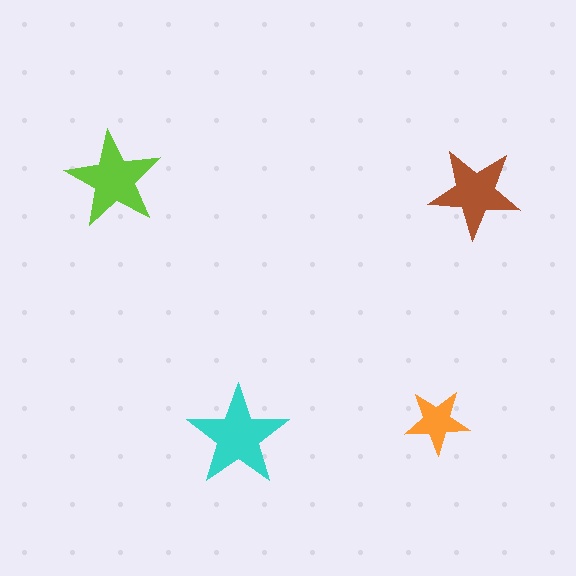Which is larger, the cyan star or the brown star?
The cyan one.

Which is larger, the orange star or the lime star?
The lime one.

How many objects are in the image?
There are 4 objects in the image.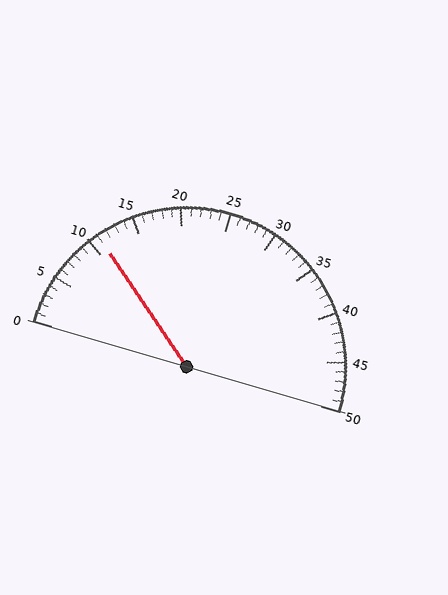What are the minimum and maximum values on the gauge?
The gauge ranges from 0 to 50.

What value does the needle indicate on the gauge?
The needle indicates approximately 11.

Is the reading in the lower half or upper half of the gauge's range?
The reading is in the lower half of the range (0 to 50).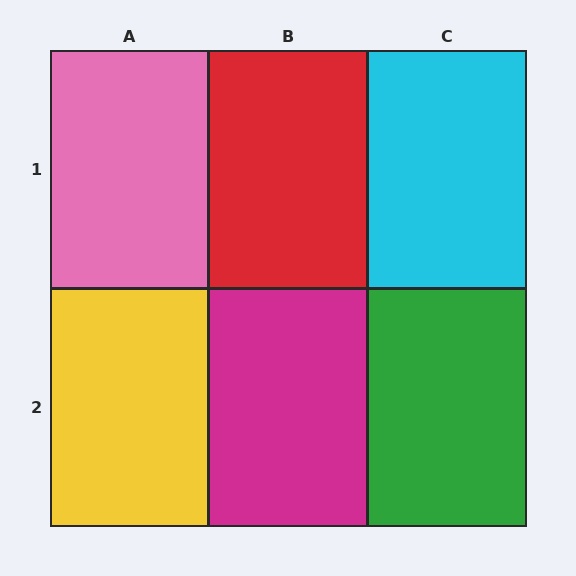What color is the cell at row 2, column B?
Magenta.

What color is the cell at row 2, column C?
Green.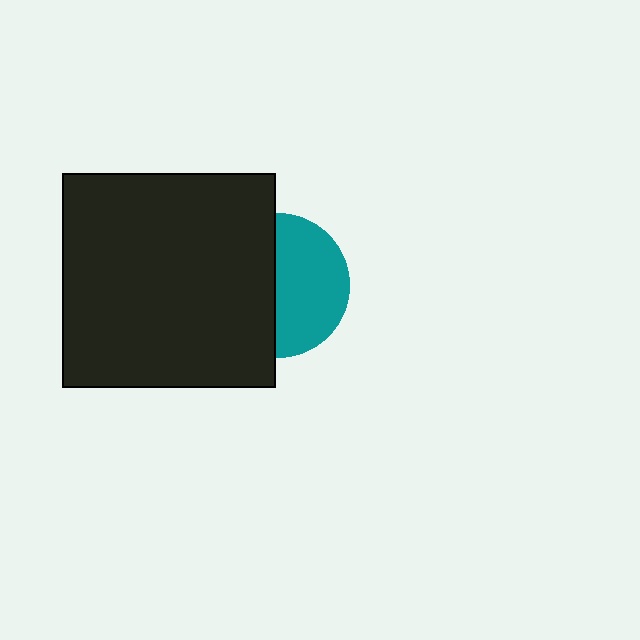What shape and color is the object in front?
The object in front is a black square.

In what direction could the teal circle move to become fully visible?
The teal circle could move right. That would shift it out from behind the black square entirely.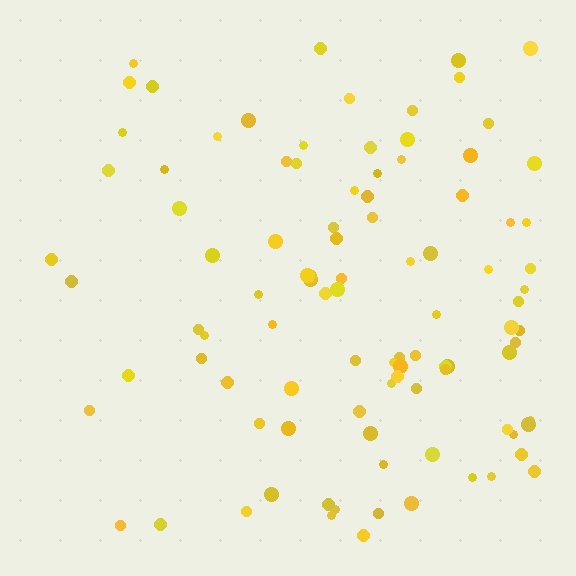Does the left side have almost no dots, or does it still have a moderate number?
Still a moderate number, just noticeably fewer than the right.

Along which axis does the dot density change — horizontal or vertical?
Horizontal.